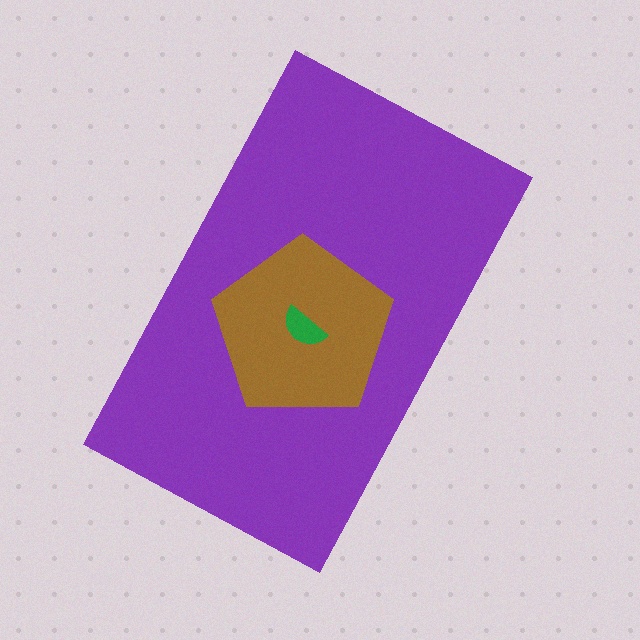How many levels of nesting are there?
3.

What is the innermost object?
The green semicircle.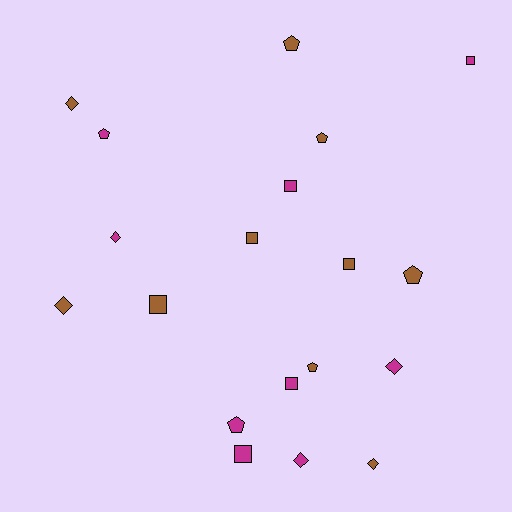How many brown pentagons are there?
There are 4 brown pentagons.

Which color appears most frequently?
Brown, with 10 objects.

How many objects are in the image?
There are 19 objects.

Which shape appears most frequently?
Square, with 7 objects.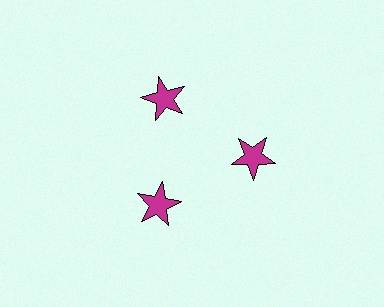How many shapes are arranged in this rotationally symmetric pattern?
There are 3 shapes, arranged in 3 groups of 1.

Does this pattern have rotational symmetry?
Yes, this pattern has 3-fold rotational symmetry. It looks the same after rotating 120 degrees around the center.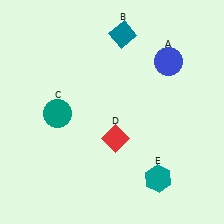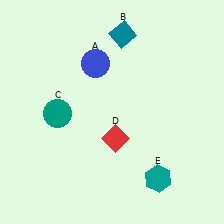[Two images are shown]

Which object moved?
The blue circle (A) moved left.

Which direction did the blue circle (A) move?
The blue circle (A) moved left.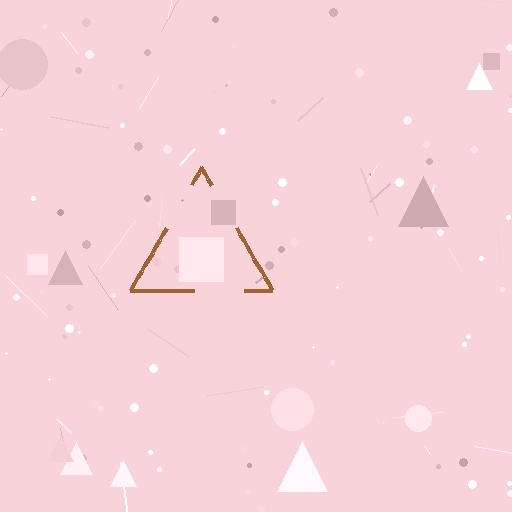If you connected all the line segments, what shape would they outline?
They would outline a triangle.